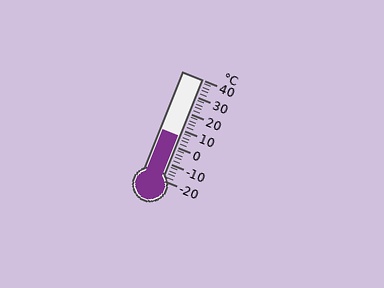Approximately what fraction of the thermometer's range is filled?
The thermometer is filled to approximately 45% of its range.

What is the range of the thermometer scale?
The thermometer scale ranges from -20°C to 40°C.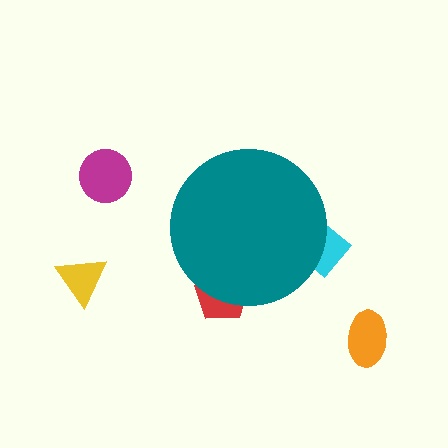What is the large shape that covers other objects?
A teal circle.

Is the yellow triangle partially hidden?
No, the yellow triangle is fully visible.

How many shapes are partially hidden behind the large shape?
2 shapes are partially hidden.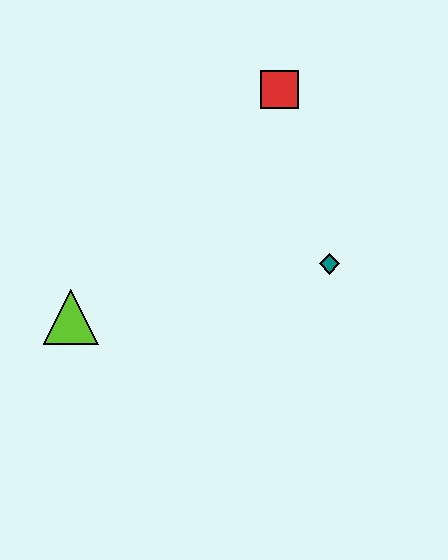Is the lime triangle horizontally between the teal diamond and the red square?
No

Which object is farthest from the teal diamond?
The lime triangle is farthest from the teal diamond.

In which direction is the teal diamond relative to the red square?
The teal diamond is below the red square.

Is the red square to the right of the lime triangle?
Yes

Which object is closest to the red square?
The teal diamond is closest to the red square.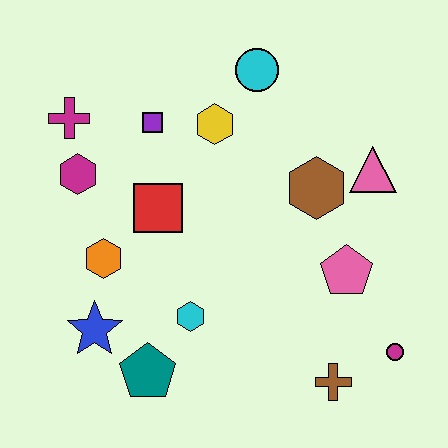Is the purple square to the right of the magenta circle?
No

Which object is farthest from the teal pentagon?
The cyan circle is farthest from the teal pentagon.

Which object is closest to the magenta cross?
The magenta hexagon is closest to the magenta cross.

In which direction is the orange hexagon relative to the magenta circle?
The orange hexagon is to the left of the magenta circle.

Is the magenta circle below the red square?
Yes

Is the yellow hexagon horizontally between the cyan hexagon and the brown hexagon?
Yes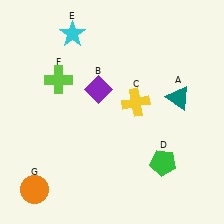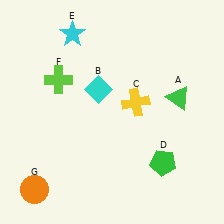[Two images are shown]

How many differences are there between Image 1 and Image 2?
There are 2 differences between the two images.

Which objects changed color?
A changed from teal to green. B changed from purple to cyan.